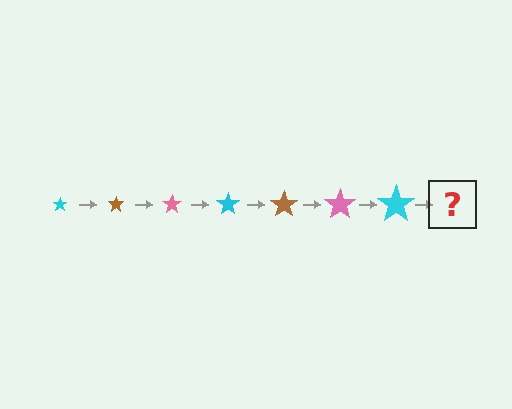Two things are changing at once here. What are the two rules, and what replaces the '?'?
The two rules are that the star grows larger each step and the color cycles through cyan, brown, and pink. The '?' should be a brown star, larger than the previous one.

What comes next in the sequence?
The next element should be a brown star, larger than the previous one.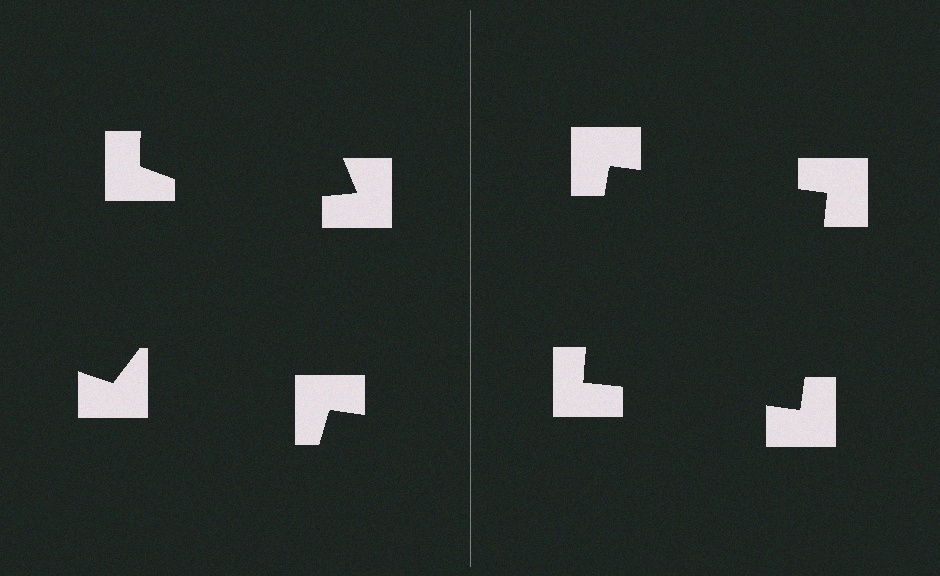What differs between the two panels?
The notched squares are positioned identically on both sides; only the wedge orientations differ. On the right they align to a square; on the left they are misaligned.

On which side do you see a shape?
An illusory square appears on the right side. On the left side the wedge cuts are rotated, so no coherent shape forms.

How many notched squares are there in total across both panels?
8 — 4 on each side.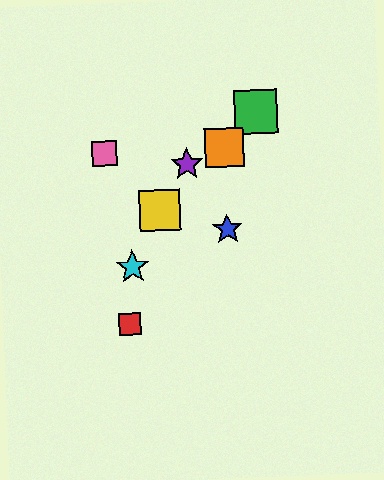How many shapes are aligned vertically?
2 shapes (the blue star, the orange square) are aligned vertically.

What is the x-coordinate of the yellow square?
The yellow square is at x≈160.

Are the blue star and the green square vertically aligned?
No, the blue star is at x≈228 and the green square is at x≈256.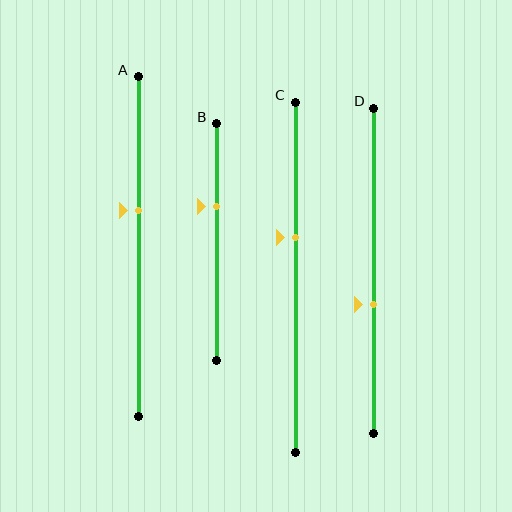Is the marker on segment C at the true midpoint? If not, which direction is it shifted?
No, the marker on segment C is shifted upward by about 11% of the segment length.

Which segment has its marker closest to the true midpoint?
Segment D has its marker closest to the true midpoint.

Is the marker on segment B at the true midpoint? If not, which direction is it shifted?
No, the marker on segment B is shifted upward by about 15% of the segment length.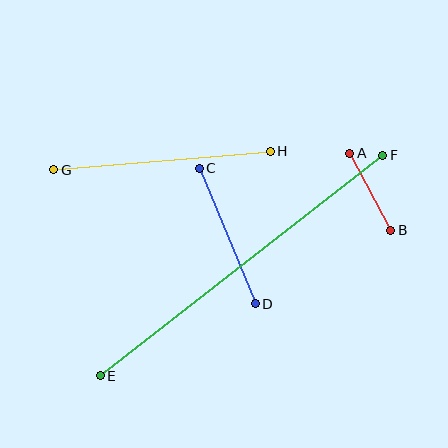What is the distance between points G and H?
The distance is approximately 218 pixels.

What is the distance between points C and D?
The distance is approximately 147 pixels.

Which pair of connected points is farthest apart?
Points E and F are farthest apart.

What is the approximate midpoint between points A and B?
The midpoint is at approximately (370, 192) pixels.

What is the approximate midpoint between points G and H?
The midpoint is at approximately (162, 160) pixels.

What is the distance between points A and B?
The distance is approximately 87 pixels.